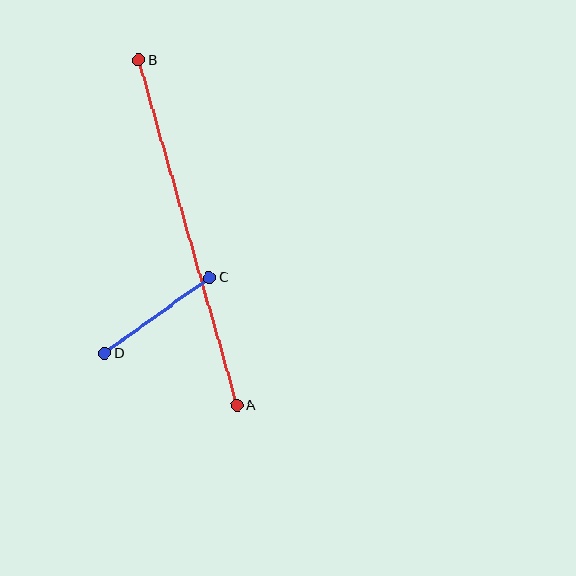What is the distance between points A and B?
The distance is approximately 359 pixels.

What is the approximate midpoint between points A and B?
The midpoint is at approximately (188, 233) pixels.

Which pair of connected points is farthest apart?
Points A and B are farthest apart.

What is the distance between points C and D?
The distance is approximately 129 pixels.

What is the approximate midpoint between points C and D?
The midpoint is at approximately (157, 315) pixels.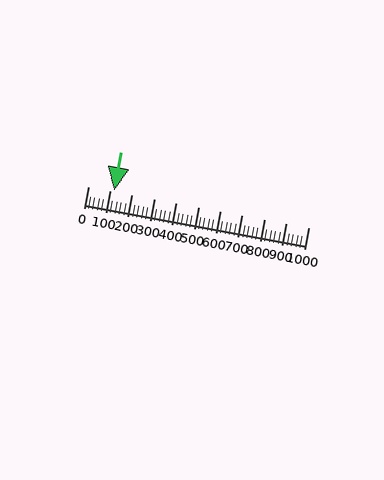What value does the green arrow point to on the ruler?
The green arrow points to approximately 120.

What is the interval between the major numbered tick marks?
The major tick marks are spaced 100 units apart.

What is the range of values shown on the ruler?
The ruler shows values from 0 to 1000.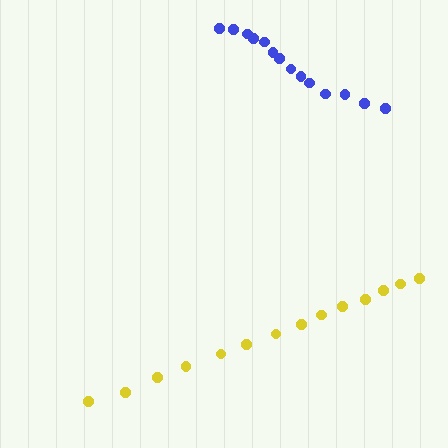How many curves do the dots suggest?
There are 2 distinct paths.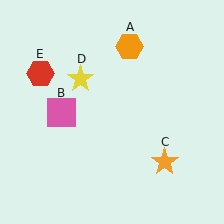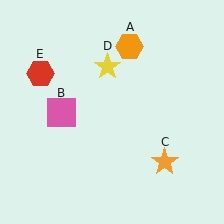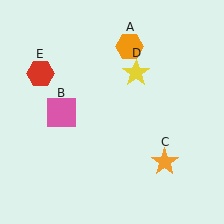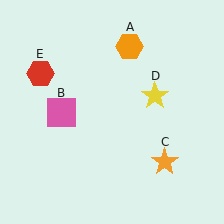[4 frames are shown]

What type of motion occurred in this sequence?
The yellow star (object D) rotated clockwise around the center of the scene.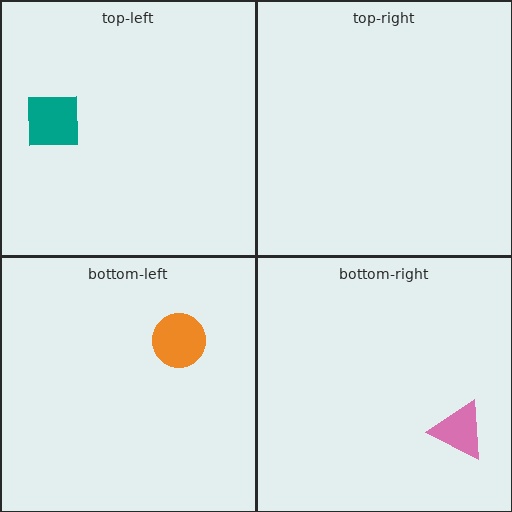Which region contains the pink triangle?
The bottom-right region.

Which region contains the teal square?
The top-left region.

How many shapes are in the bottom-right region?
1.